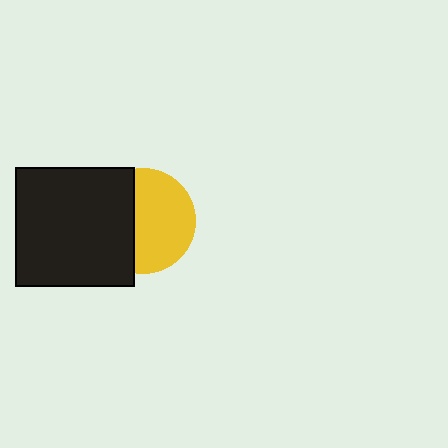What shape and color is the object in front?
The object in front is a black square.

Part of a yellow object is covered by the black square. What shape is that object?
It is a circle.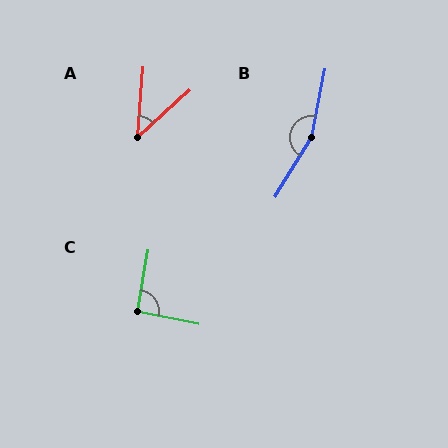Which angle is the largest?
B, at approximately 160 degrees.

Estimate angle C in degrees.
Approximately 92 degrees.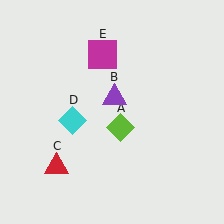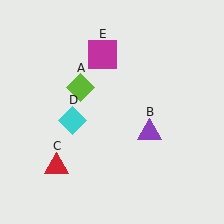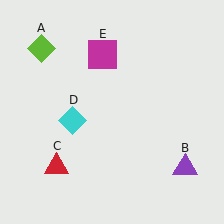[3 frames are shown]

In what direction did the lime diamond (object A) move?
The lime diamond (object A) moved up and to the left.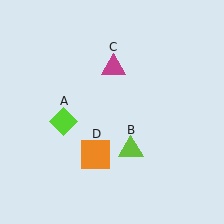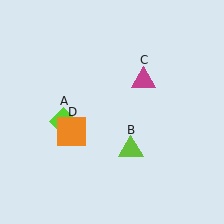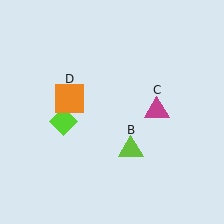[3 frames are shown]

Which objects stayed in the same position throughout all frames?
Lime diamond (object A) and lime triangle (object B) remained stationary.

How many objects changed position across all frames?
2 objects changed position: magenta triangle (object C), orange square (object D).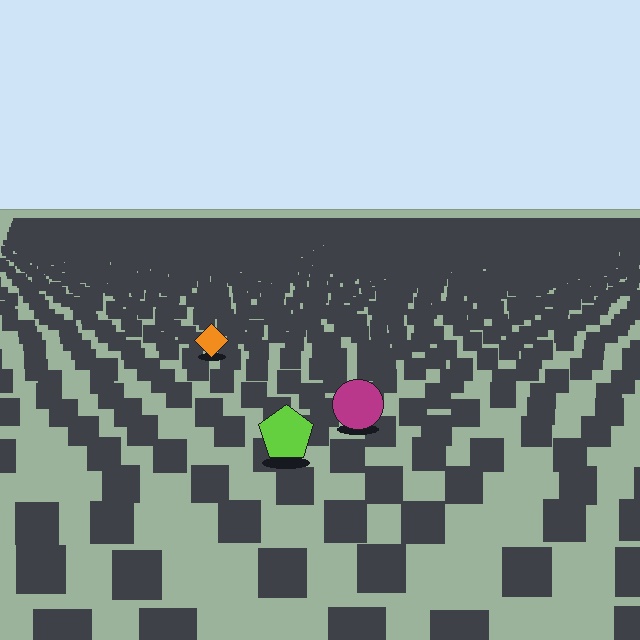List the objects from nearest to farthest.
From nearest to farthest: the lime pentagon, the magenta circle, the orange diamond.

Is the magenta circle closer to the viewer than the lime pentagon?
No. The lime pentagon is closer — you can tell from the texture gradient: the ground texture is coarser near it.